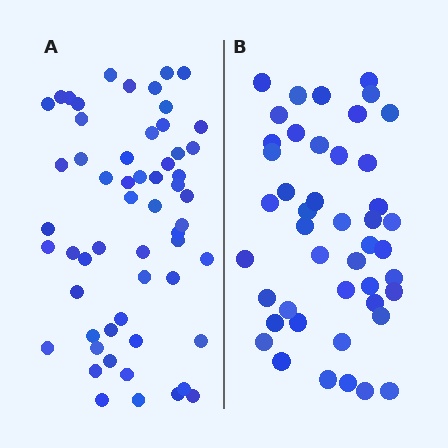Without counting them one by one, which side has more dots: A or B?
Region A (the left region) has more dots.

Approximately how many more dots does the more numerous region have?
Region A has roughly 12 or so more dots than region B.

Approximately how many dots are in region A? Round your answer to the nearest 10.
About 60 dots. (The exact count is 57, which rounds to 60.)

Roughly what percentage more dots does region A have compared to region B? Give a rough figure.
About 25% more.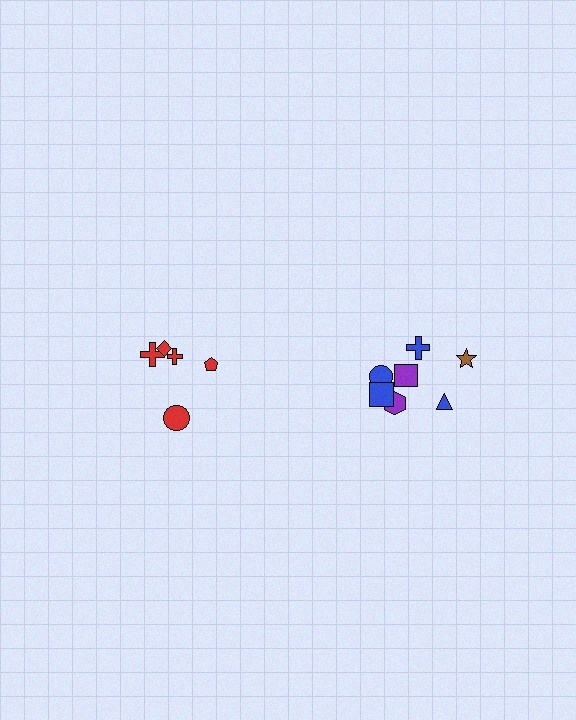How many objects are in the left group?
There are 5 objects.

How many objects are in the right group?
There are 7 objects.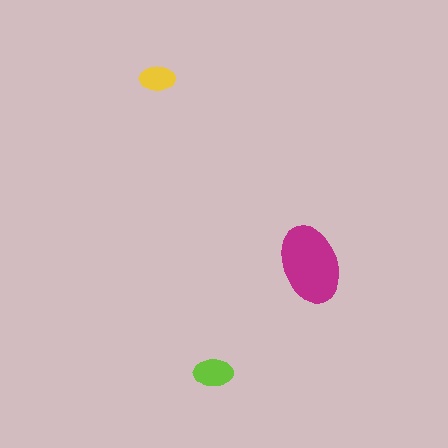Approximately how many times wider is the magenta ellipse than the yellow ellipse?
About 2 times wider.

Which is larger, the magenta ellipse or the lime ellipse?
The magenta one.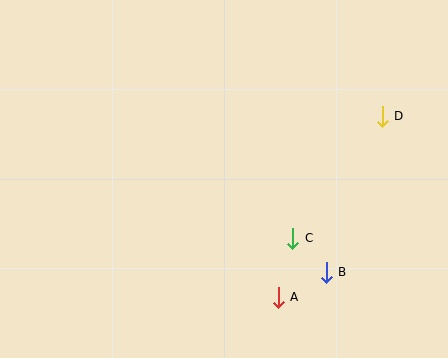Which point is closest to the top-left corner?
Point C is closest to the top-left corner.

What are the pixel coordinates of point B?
Point B is at (326, 272).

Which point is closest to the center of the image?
Point C at (293, 238) is closest to the center.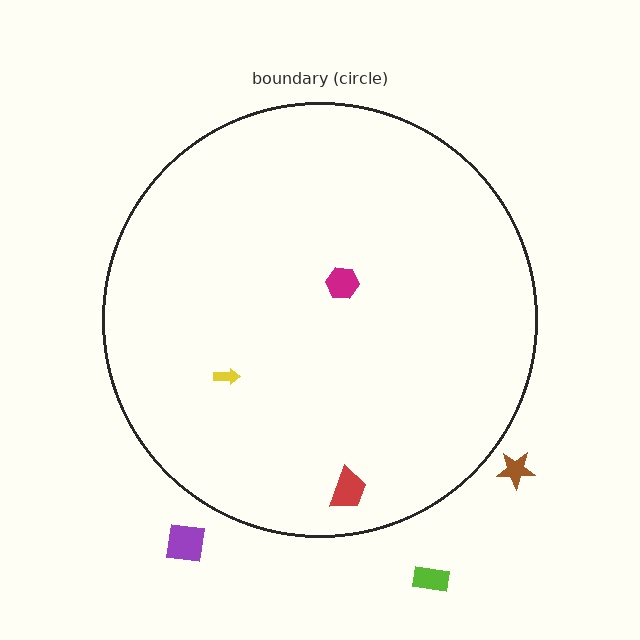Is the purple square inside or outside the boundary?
Outside.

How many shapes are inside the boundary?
3 inside, 3 outside.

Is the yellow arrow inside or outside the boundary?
Inside.